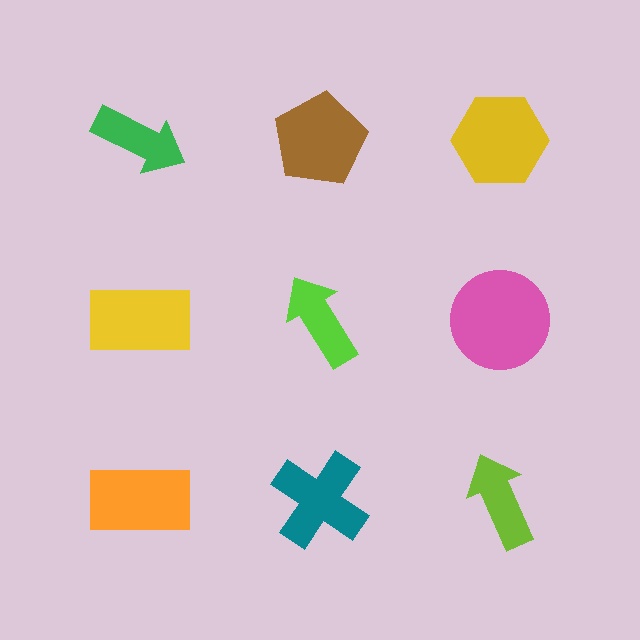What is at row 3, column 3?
A lime arrow.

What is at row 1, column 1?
A green arrow.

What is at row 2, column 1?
A yellow rectangle.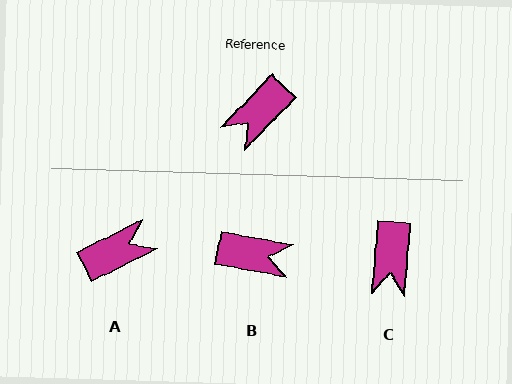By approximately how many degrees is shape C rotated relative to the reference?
Approximately 39 degrees counter-clockwise.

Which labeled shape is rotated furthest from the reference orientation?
A, about 162 degrees away.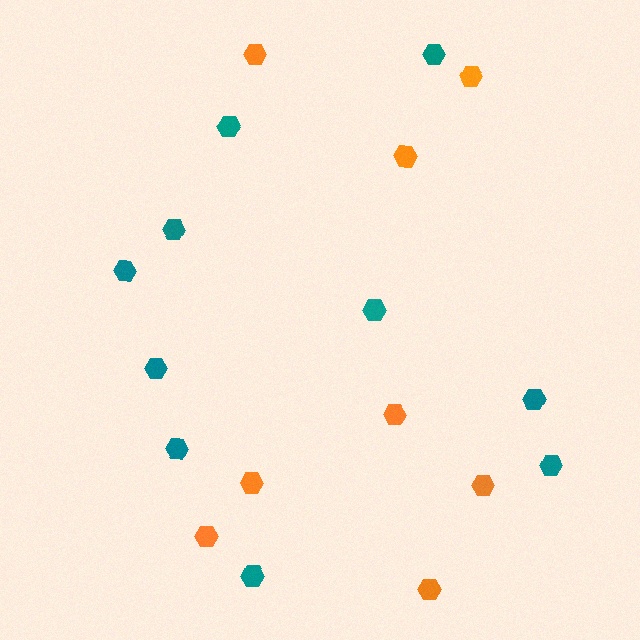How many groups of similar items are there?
There are 2 groups: one group of teal hexagons (10) and one group of orange hexagons (8).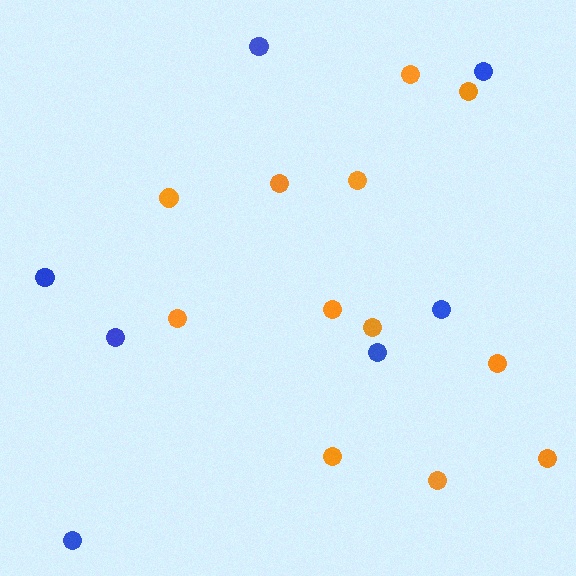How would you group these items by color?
There are 2 groups: one group of blue circles (7) and one group of orange circles (12).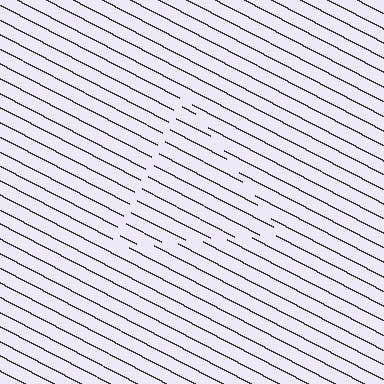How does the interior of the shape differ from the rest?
The interior of the shape contains the same grating, shifted by half a period — the contour is defined by the phase discontinuity where line-ends from the inner and outer gratings abut.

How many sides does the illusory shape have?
3 sides — the line-ends trace a triangle.